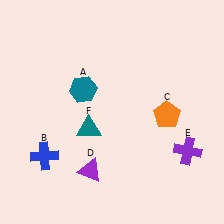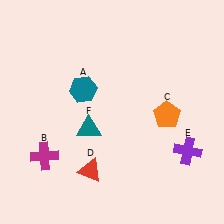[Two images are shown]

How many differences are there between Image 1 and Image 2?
There are 2 differences between the two images.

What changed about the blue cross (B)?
In Image 1, B is blue. In Image 2, it changed to magenta.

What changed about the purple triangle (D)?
In Image 1, D is purple. In Image 2, it changed to red.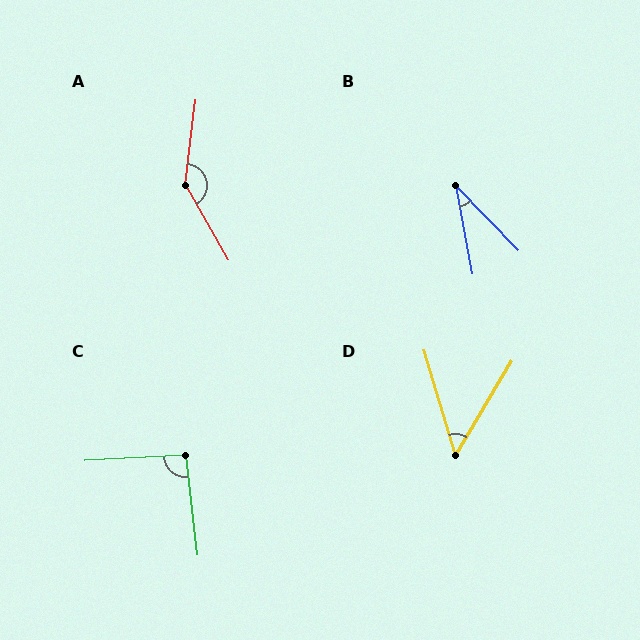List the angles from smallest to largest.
B (33°), D (48°), C (94°), A (143°).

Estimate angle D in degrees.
Approximately 48 degrees.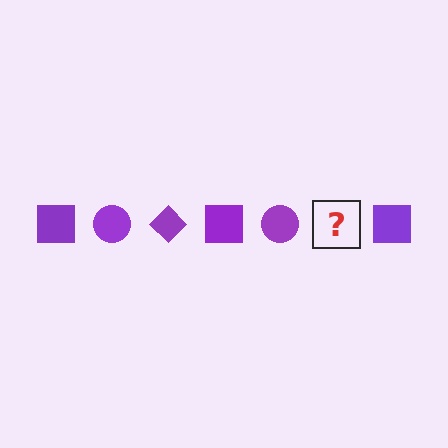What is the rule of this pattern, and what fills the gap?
The rule is that the pattern cycles through square, circle, diamond shapes in purple. The gap should be filled with a purple diamond.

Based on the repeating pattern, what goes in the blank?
The blank should be a purple diamond.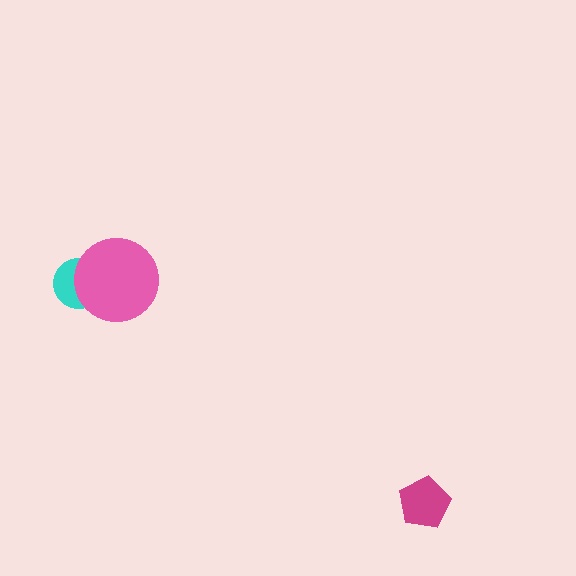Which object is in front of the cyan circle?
The pink circle is in front of the cyan circle.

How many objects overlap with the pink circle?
1 object overlaps with the pink circle.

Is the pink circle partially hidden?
No, no other shape covers it.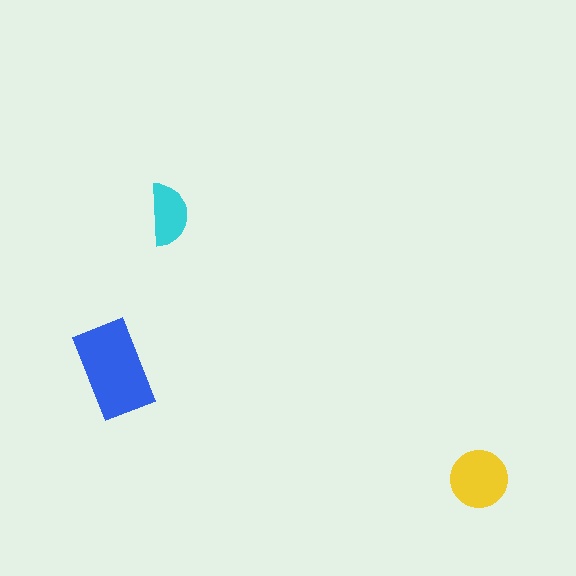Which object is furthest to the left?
The blue rectangle is leftmost.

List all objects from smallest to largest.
The cyan semicircle, the yellow circle, the blue rectangle.